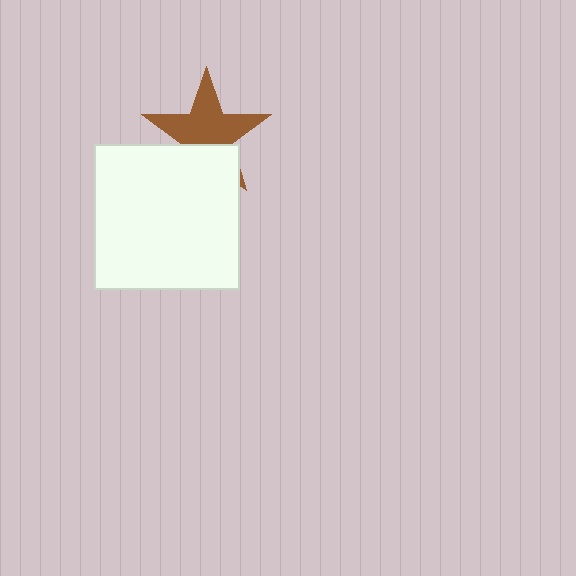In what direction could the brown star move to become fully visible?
The brown star could move up. That would shift it out from behind the white square entirely.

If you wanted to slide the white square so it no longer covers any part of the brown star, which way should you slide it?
Slide it down — that is the most direct way to separate the two shapes.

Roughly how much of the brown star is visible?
Most of it is visible (roughly 65%).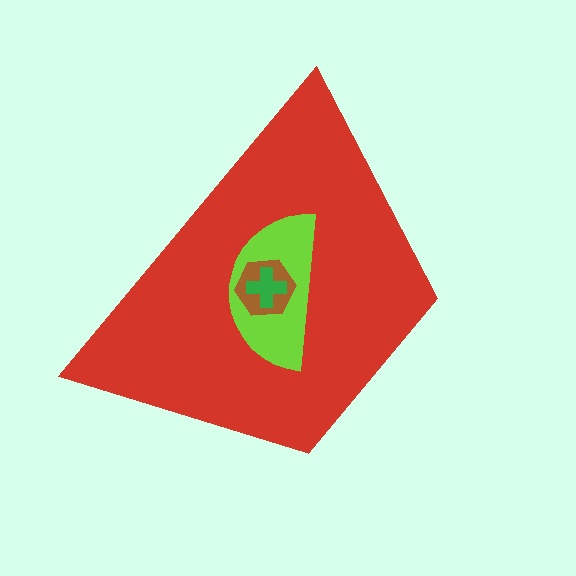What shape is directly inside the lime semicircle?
The brown hexagon.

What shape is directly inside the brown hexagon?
The green cross.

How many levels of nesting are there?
4.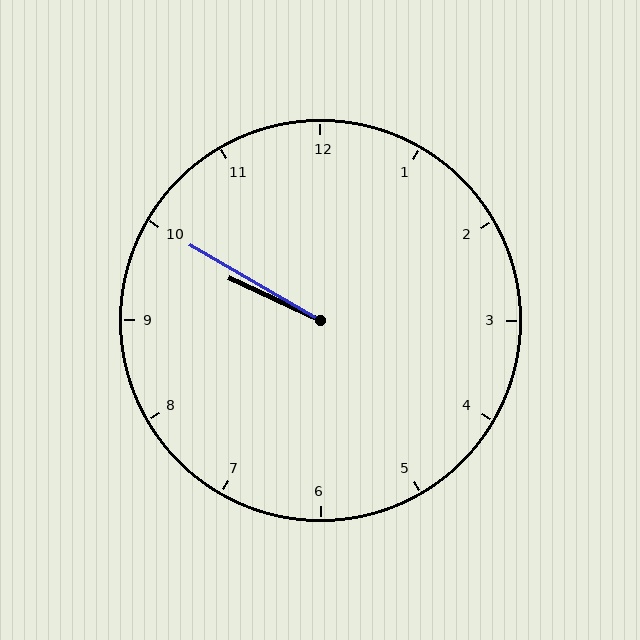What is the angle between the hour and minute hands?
Approximately 5 degrees.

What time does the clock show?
9:50.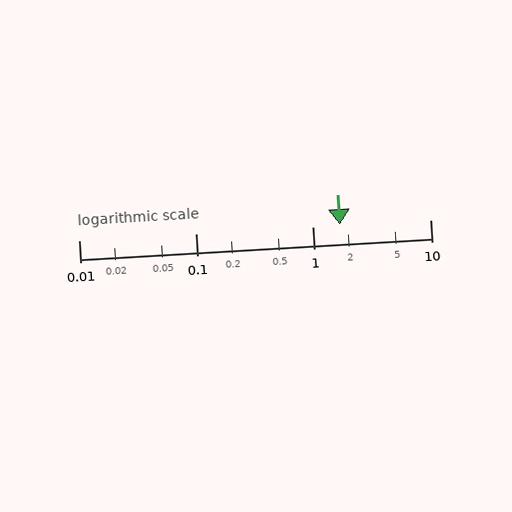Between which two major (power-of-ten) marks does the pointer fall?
The pointer is between 1 and 10.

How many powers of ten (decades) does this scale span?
The scale spans 3 decades, from 0.01 to 10.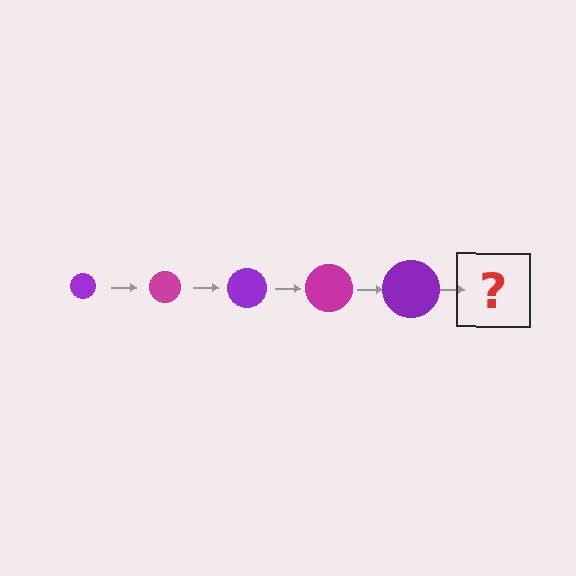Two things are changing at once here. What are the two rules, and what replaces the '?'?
The two rules are that the circle grows larger each step and the color cycles through purple and magenta. The '?' should be a magenta circle, larger than the previous one.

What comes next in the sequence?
The next element should be a magenta circle, larger than the previous one.